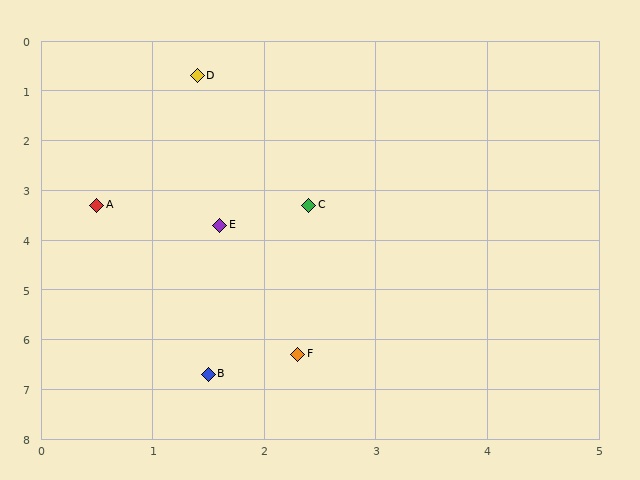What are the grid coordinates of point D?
Point D is at approximately (1.4, 0.7).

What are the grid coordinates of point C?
Point C is at approximately (2.4, 3.3).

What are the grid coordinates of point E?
Point E is at approximately (1.6, 3.7).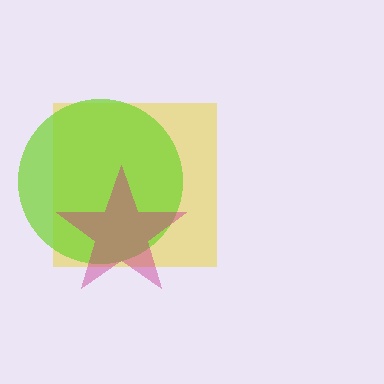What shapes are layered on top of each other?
The layered shapes are: a yellow square, a lime circle, a magenta star.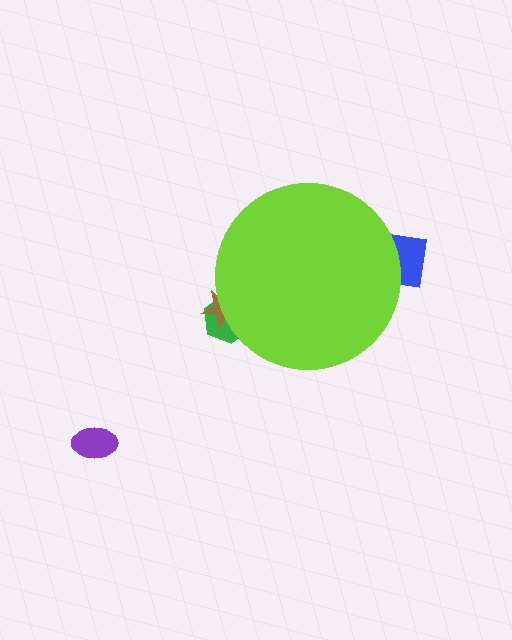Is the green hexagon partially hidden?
Yes, the green hexagon is partially hidden behind the lime circle.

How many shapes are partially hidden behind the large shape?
3 shapes are partially hidden.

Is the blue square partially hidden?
Yes, the blue square is partially hidden behind the lime circle.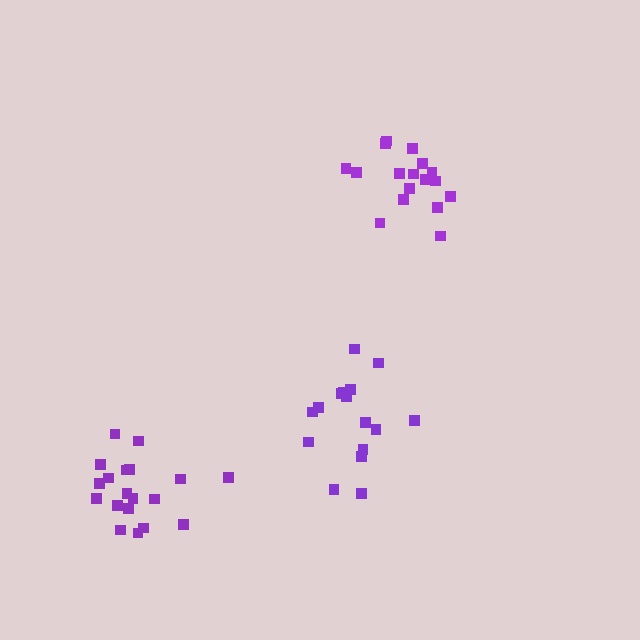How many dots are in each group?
Group 1: 16 dots, Group 2: 19 dots, Group 3: 17 dots (52 total).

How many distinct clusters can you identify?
There are 3 distinct clusters.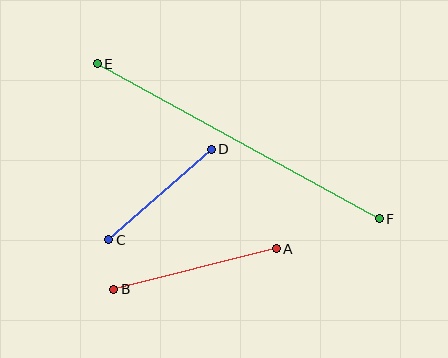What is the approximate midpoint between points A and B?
The midpoint is at approximately (195, 269) pixels.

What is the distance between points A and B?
The distance is approximately 168 pixels.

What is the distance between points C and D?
The distance is approximately 136 pixels.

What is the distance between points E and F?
The distance is approximately 322 pixels.